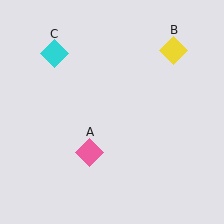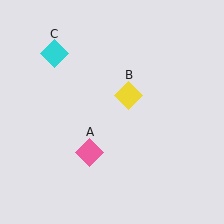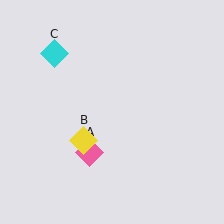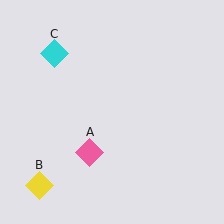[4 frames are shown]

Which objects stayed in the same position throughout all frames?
Pink diamond (object A) and cyan diamond (object C) remained stationary.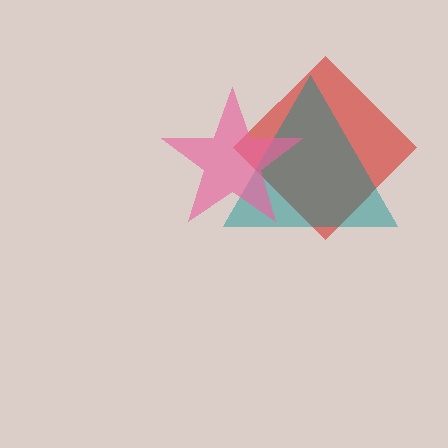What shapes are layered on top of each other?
The layered shapes are: a red diamond, a teal triangle, a pink star.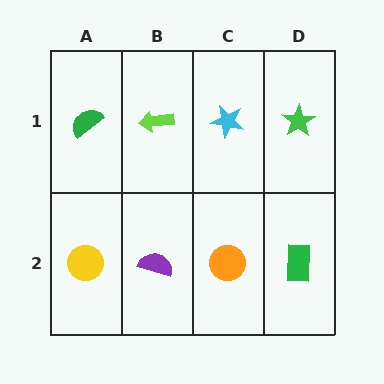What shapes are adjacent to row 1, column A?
A yellow circle (row 2, column A), a lime arrow (row 1, column B).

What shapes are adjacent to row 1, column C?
An orange circle (row 2, column C), a lime arrow (row 1, column B), a green star (row 1, column D).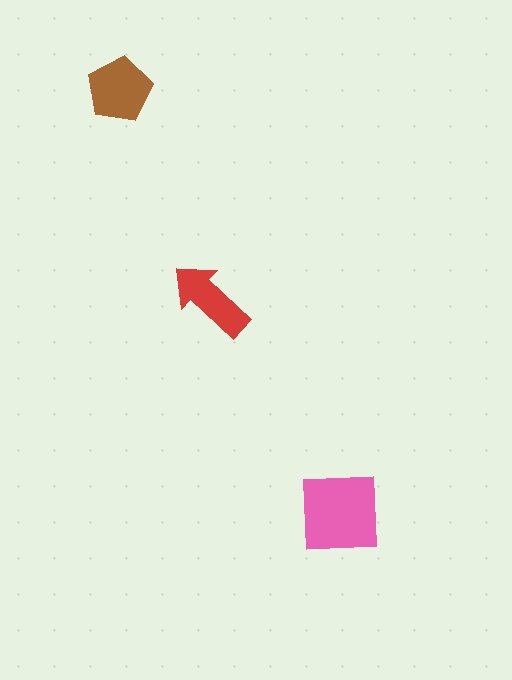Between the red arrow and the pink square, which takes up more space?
The pink square.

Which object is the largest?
The pink square.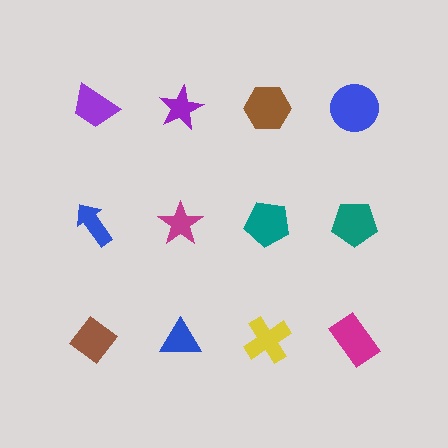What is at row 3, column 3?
A yellow cross.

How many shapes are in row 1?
4 shapes.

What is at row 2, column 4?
A teal pentagon.